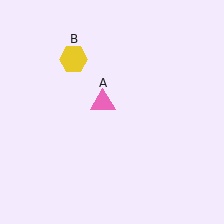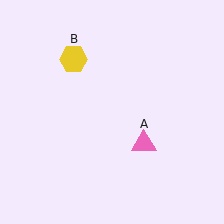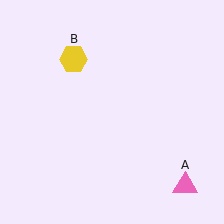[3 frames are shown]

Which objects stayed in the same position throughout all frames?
Yellow hexagon (object B) remained stationary.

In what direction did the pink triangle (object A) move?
The pink triangle (object A) moved down and to the right.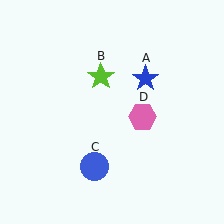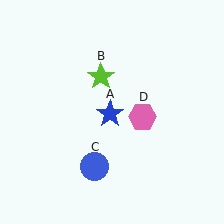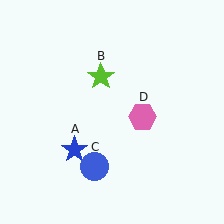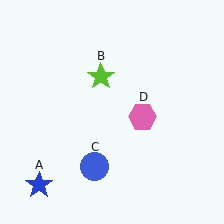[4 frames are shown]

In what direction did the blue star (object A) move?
The blue star (object A) moved down and to the left.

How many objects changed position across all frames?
1 object changed position: blue star (object A).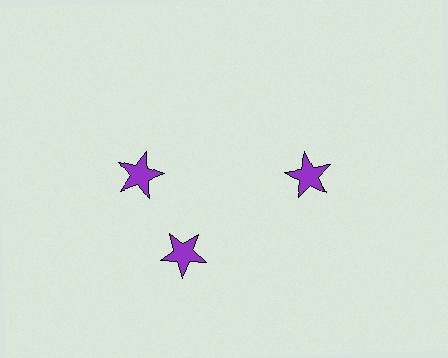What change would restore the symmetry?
The symmetry would be restored by rotating it back into even spacing with its neighbors so that all 3 stars sit at equal angles and equal distance from the center.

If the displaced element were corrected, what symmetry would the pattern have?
It would have 3-fold rotational symmetry — the pattern would map onto itself every 120 degrees.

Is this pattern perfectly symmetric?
No. The 3 purple stars are arranged in a ring, but one element near the 11 o'clock position is rotated out of alignment along the ring, breaking the 3-fold rotational symmetry.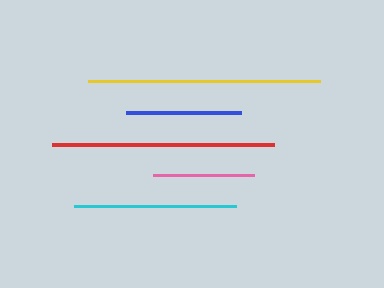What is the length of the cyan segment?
The cyan segment is approximately 162 pixels long.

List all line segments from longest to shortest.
From longest to shortest: yellow, red, cyan, blue, pink.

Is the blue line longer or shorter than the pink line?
The blue line is longer than the pink line.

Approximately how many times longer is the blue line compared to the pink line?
The blue line is approximately 1.1 times the length of the pink line.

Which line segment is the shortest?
The pink line is the shortest at approximately 102 pixels.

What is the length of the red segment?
The red segment is approximately 222 pixels long.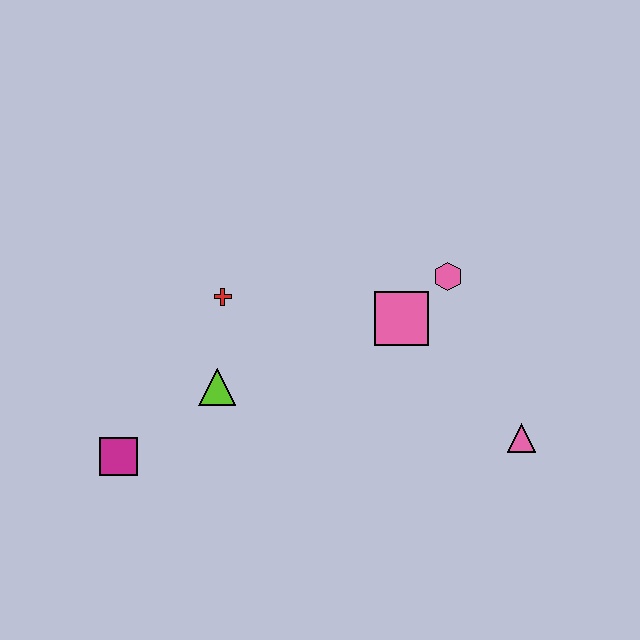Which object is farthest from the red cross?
The pink triangle is farthest from the red cross.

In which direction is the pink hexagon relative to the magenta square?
The pink hexagon is to the right of the magenta square.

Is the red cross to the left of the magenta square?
No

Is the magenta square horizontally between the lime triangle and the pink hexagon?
No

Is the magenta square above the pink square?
No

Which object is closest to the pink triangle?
The pink square is closest to the pink triangle.